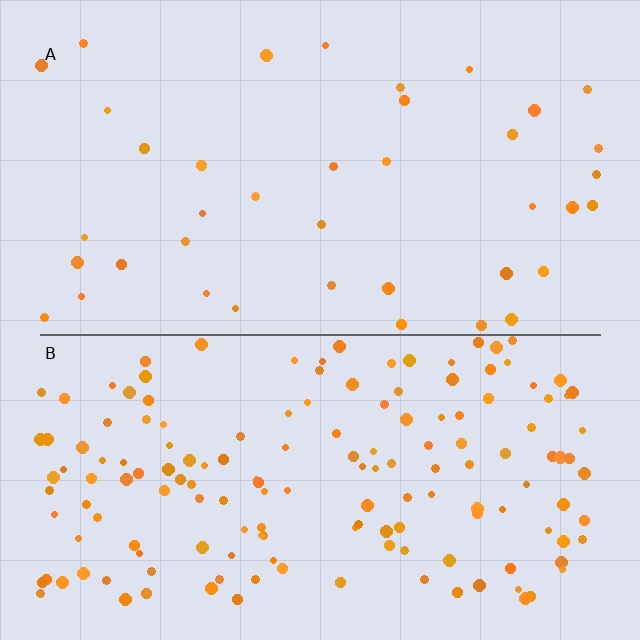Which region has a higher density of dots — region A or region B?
B (the bottom).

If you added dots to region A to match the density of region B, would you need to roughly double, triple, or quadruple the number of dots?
Approximately quadruple.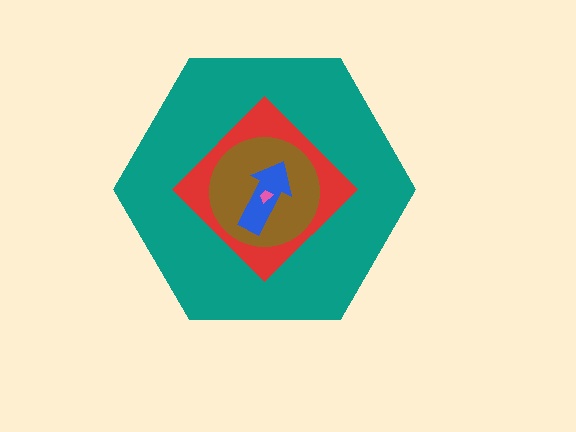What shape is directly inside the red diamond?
The brown circle.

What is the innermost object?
The pink trapezoid.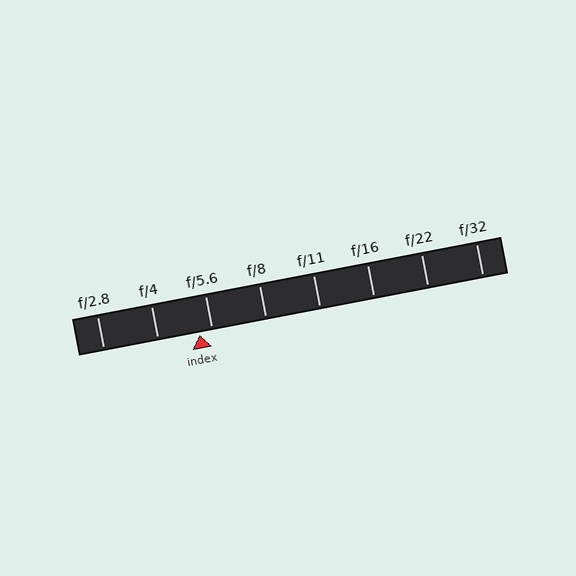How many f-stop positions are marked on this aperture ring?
There are 8 f-stop positions marked.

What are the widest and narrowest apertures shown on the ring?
The widest aperture shown is f/2.8 and the narrowest is f/32.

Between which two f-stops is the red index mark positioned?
The index mark is between f/4 and f/5.6.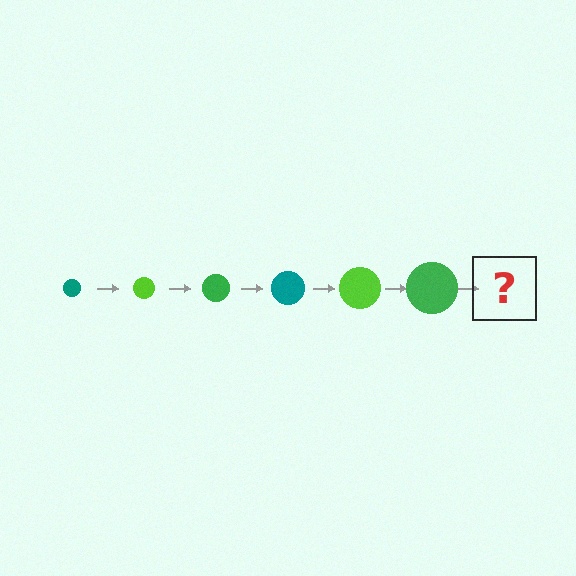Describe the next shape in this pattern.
It should be a teal circle, larger than the previous one.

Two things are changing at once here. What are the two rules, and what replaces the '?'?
The two rules are that the circle grows larger each step and the color cycles through teal, lime, and green. The '?' should be a teal circle, larger than the previous one.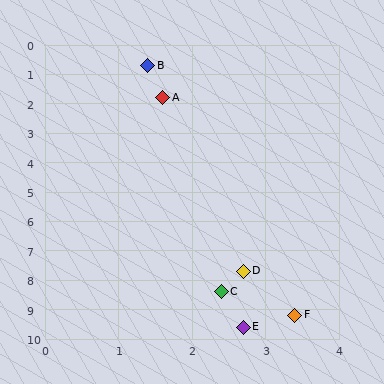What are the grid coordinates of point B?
Point B is at approximately (1.4, 0.7).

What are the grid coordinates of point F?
Point F is at approximately (3.4, 9.2).